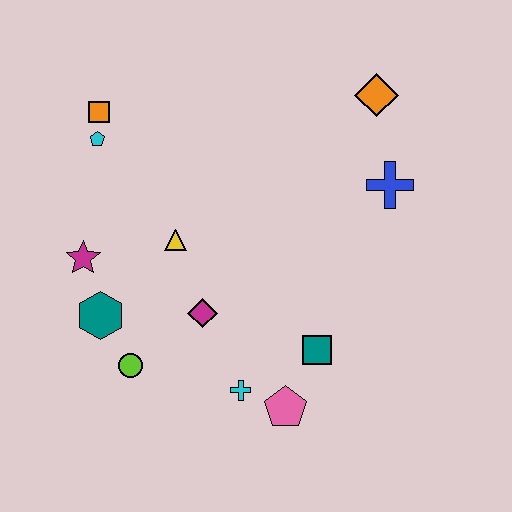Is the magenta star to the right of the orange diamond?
No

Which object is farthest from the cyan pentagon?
The pink pentagon is farthest from the cyan pentagon.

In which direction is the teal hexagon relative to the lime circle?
The teal hexagon is above the lime circle.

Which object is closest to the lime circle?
The teal hexagon is closest to the lime circle.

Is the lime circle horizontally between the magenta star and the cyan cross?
Yes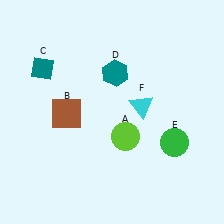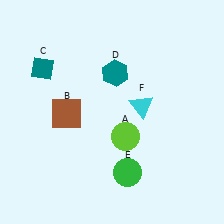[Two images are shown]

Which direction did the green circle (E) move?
The green circle (E) moved left.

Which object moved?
The green circle (E) moved left.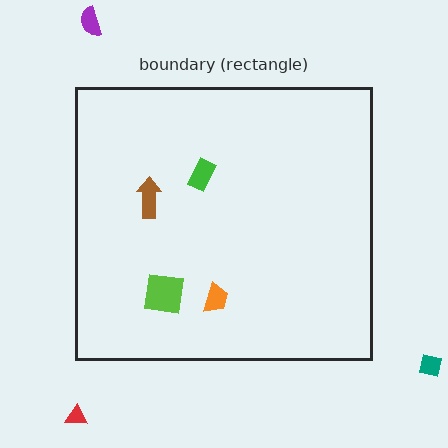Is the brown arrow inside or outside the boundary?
Inside.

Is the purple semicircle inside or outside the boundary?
Outside.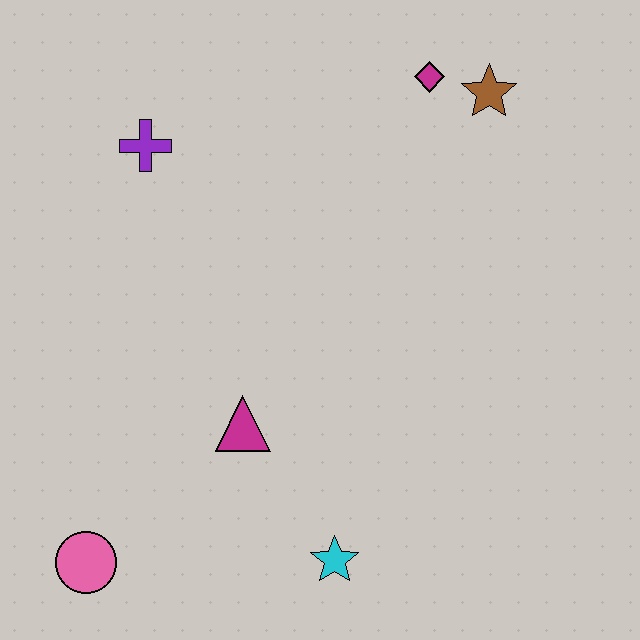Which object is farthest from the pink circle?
The brown star is farthest from the pink circle.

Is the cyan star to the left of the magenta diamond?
Yes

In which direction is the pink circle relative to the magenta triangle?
The pink circle is to the left of the magenta triangle.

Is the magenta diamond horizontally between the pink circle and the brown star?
Yes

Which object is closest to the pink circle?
The magenta triangle is closest to the pink circle.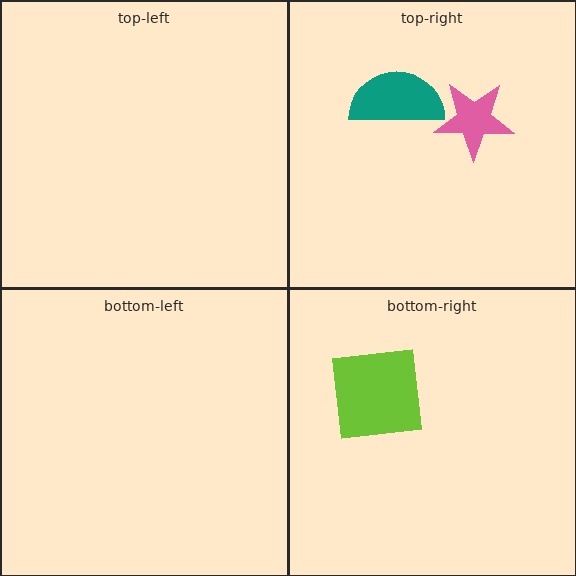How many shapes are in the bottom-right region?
1.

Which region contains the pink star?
The top-right region.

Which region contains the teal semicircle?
The top-right region.